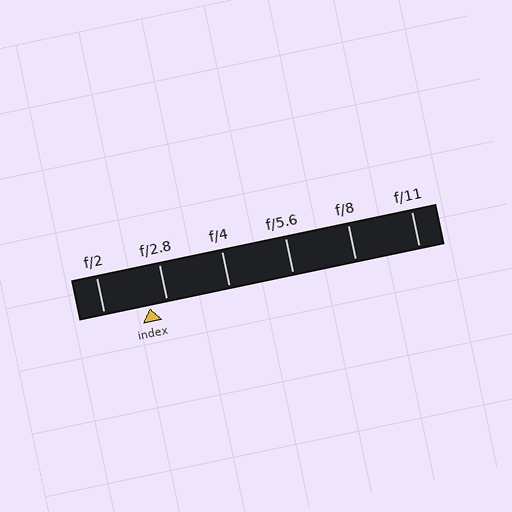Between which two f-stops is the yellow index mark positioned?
The index mark is between f/2 and f/2.8.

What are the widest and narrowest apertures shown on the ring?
The widest aperture shown is f/2 and the narrowest is f/11.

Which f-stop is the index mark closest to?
The index mark is closest to f/2.8.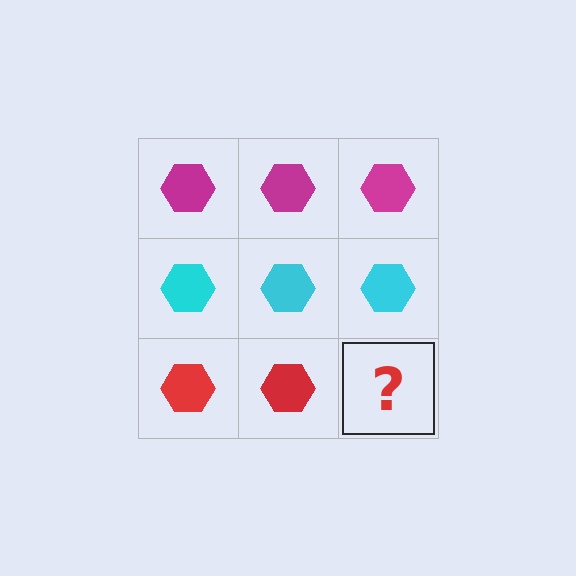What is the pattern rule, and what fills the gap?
The rule is that each row has a consistent color. The gap should be filled with a red hexagon.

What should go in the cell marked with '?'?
The missing cell should contain a red hexagon.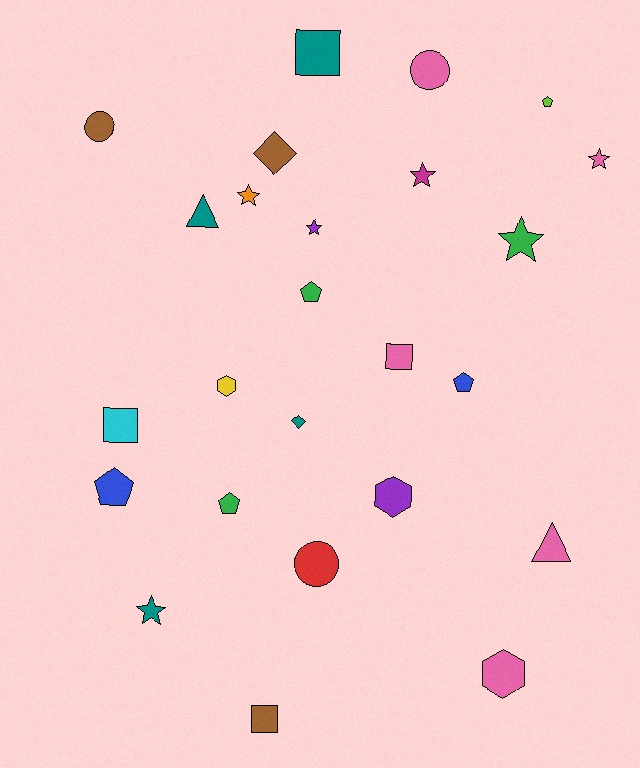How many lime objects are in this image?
There is 1 lime object.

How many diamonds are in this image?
There are 2 diamonds.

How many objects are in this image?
There are 25 objects.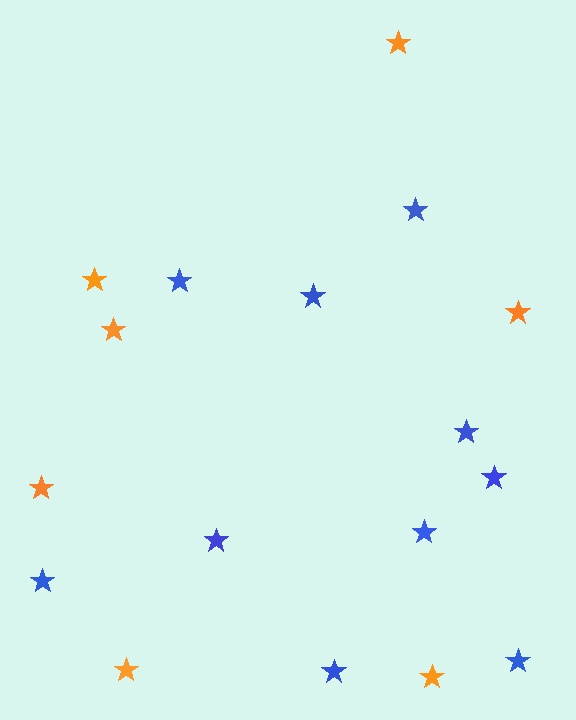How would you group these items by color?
There are 2 groups: one group of orange stars (7) and one group of blue stars (10).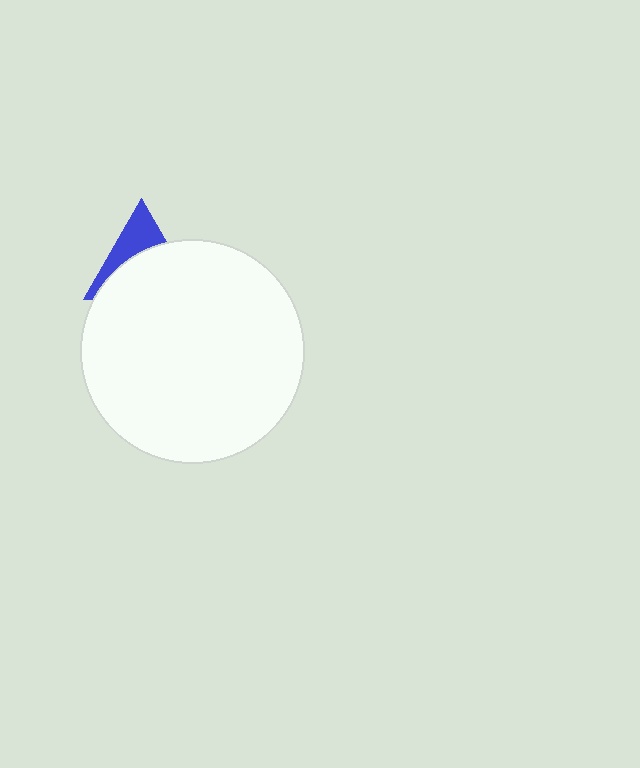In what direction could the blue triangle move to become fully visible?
The blue triangle could move up. That would shift it out from behind the white circle entirely.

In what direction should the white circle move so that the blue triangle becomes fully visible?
The white circle should move down. That is the shortest direction to clear the overlap and leave the blue triangle fully visible.